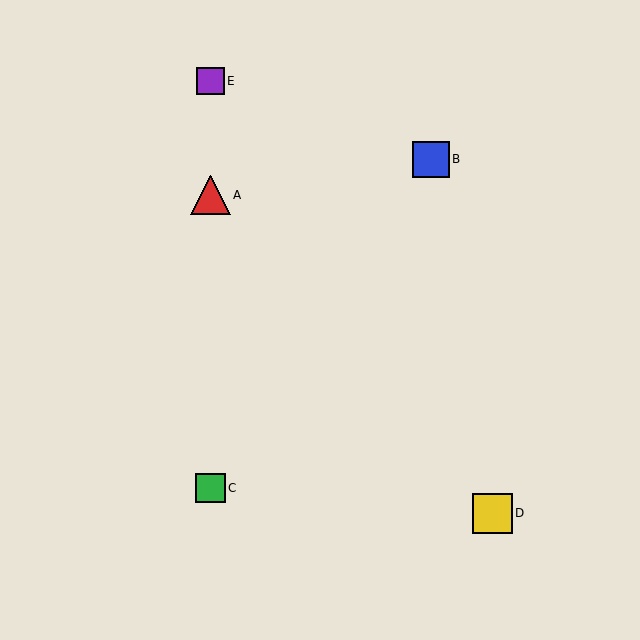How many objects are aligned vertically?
3 objects (A, C, E) are aligned vertically.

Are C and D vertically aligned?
No, C is at x≈211 and D is at x≈492.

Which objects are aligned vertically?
Objects A, C, E are aligned vertically.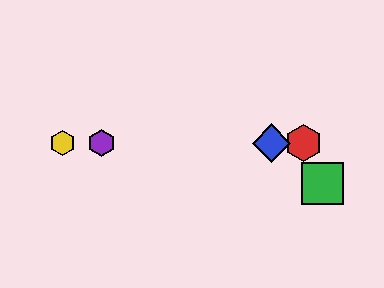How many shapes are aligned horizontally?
4 shapes (the red hexagon, the blue diamond, the yellow hexagon, the purple hexagon) are aligned horizontally.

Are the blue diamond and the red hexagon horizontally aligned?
Yes, both are at y≈143.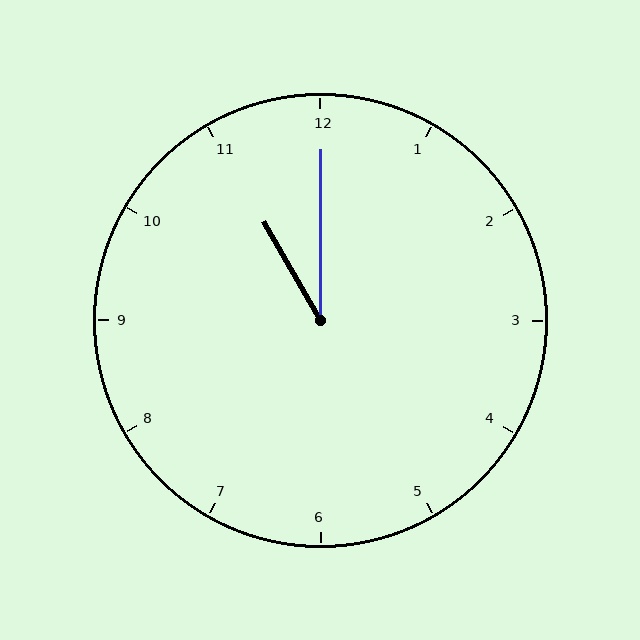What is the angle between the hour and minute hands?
Approximately 30 degrees.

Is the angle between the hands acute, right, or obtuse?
It is acute.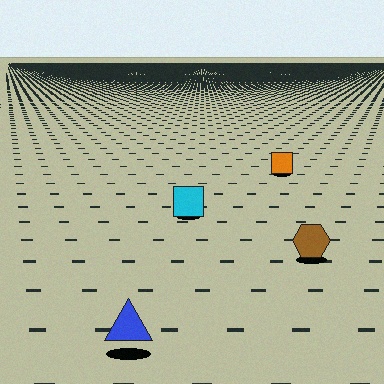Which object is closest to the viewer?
The blue triangle is closest. The texture marks near it are larger and more spread out.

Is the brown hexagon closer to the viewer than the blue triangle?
No. The blue triangle is closer — you can tell from the texture gradient: the ground texture is coarser near it.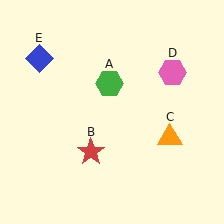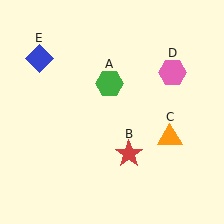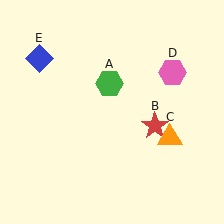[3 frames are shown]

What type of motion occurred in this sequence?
The red star (object B) rotated counterclockwise around the center of the scene.